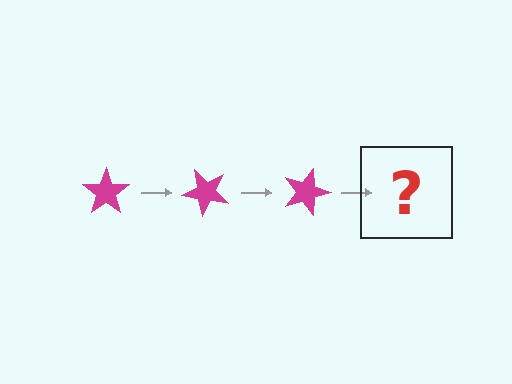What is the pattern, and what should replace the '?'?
The pattern is that the star rotates 45 degrees each step. The '?' should be a magenta star rotated 135 degrees.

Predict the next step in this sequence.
The next step is a magenta star rotated 135 degrees.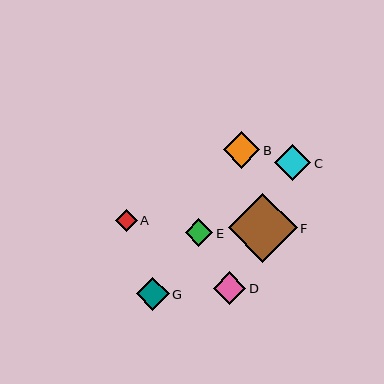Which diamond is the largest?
Diamond F is the largest with a size of approximately 69 pixels.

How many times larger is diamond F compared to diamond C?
Diamond F is approximately 1.9 times the size of diamond C.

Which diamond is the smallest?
Diamond A is the smallest with a size of approximately 22 pixels.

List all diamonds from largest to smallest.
From largest to smallest: F, B, C, G, D, E, A.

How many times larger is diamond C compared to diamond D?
Diamond C is approximately 1.1 times the size of diamond D.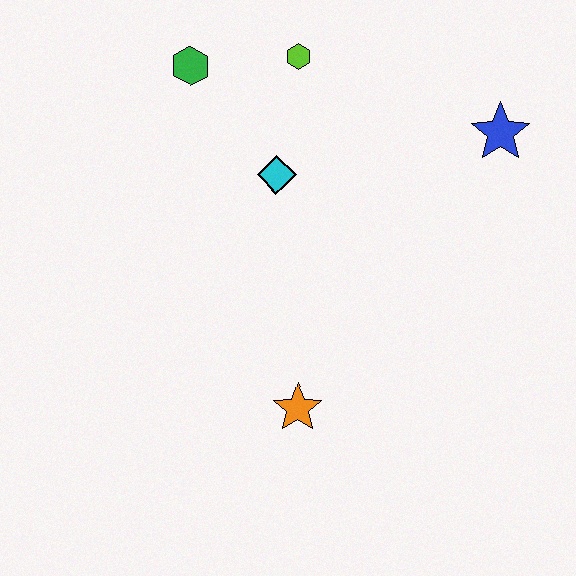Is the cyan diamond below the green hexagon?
Yes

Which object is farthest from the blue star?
The orange star is farthest from the blue star.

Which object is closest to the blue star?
The lime hexagon is closest to the blue star.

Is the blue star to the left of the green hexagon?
No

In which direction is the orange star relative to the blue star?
The orange star is below the blue star.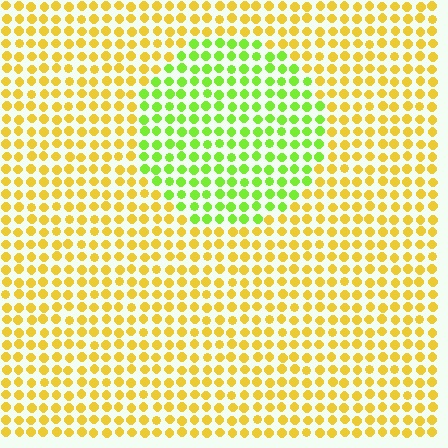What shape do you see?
I see a circle.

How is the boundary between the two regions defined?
The boundary is defined purely by a slight shift in hue (about 49 degrees). Spacing, size, and orientation are identical on both sides.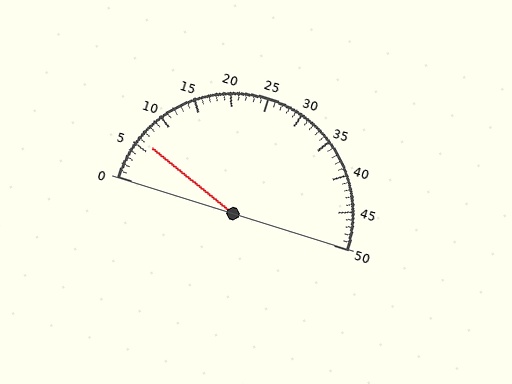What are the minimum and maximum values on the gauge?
The gauge ranges from 0 to 50.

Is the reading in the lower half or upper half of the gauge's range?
The reading is in the lower half of the range (0 to 50).